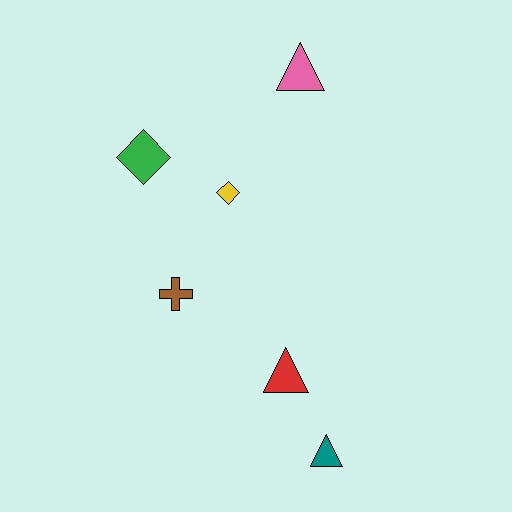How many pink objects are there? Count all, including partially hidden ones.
There is 1 pink object.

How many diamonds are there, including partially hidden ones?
There are 2 diamonds.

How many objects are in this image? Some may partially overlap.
There are 6 objects.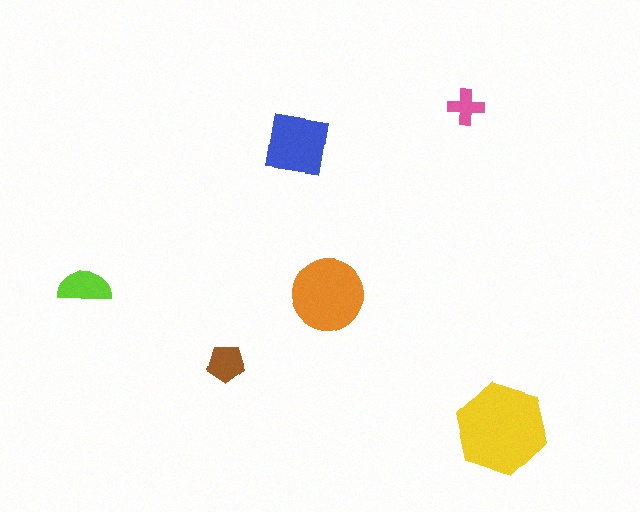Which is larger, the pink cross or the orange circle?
The orange circle.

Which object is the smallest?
The pink cross.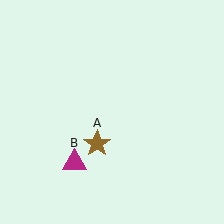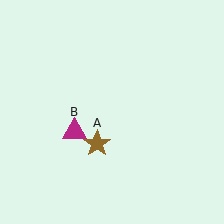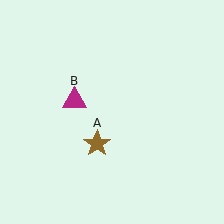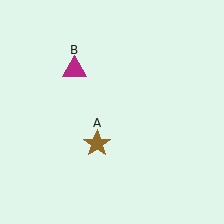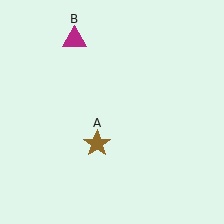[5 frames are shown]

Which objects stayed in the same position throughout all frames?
Brown star (object A) remained stationary.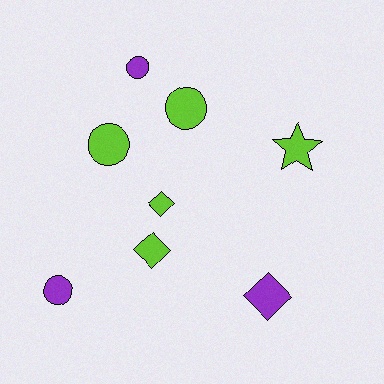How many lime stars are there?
There is 1 lime star.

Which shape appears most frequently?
Circle, with 4 objects.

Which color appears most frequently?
Lime, with 5 objects.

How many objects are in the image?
There are 8 objects.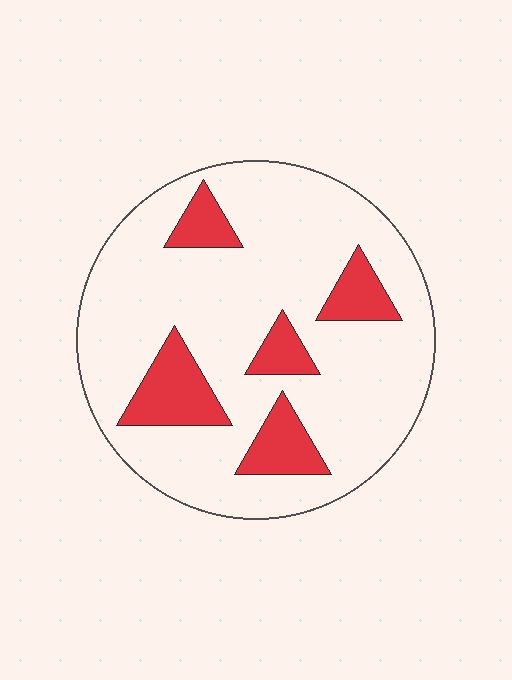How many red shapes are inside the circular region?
5.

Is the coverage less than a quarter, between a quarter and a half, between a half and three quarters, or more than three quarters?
Less than a quarter.